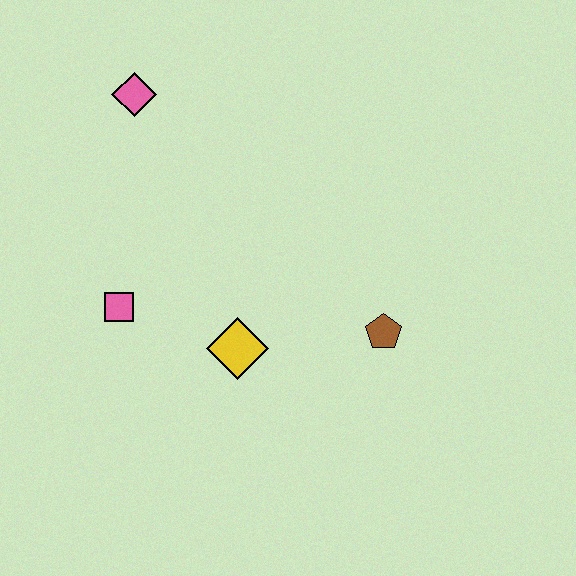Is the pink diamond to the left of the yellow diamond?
Yes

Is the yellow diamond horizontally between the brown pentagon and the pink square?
Yes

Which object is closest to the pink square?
The yellow diamond is closest to the pink square.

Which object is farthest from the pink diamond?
The brown pentagon is farthest from the pink diamond.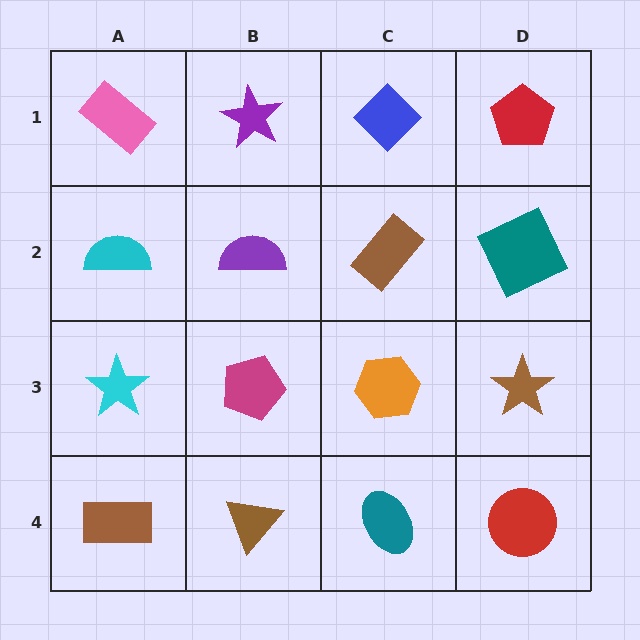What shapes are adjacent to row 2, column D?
A red pentagon (row 1, column D), a brown star (row 3, column D), a brown rectangle (row 2, column C).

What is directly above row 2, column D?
A red pentagon.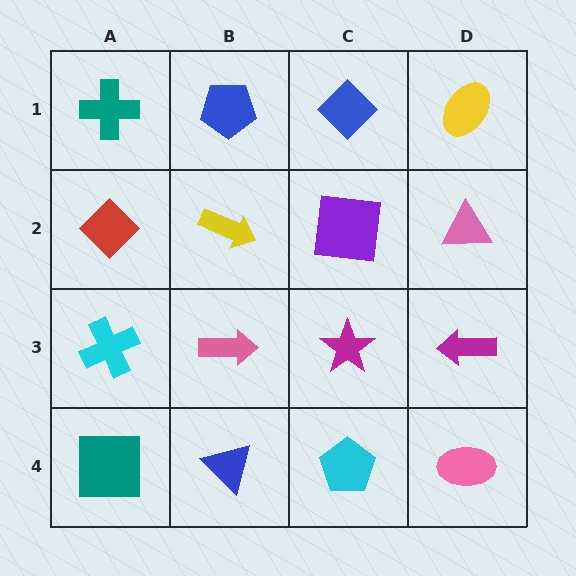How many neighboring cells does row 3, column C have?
4.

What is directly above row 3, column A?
A red diamond.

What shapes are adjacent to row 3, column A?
A red diamond (row 2, column A), a teal square (row 4, column A), a pink arrow (row 3, column B).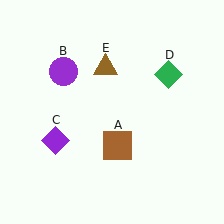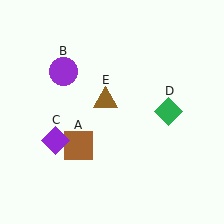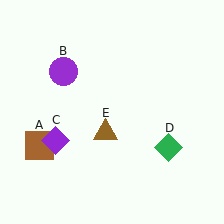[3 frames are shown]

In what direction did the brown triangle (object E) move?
The brown triangle (object E) moved down.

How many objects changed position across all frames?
3 objects changed position: brown square (object A), green diamond (object D), brown triangle (object E).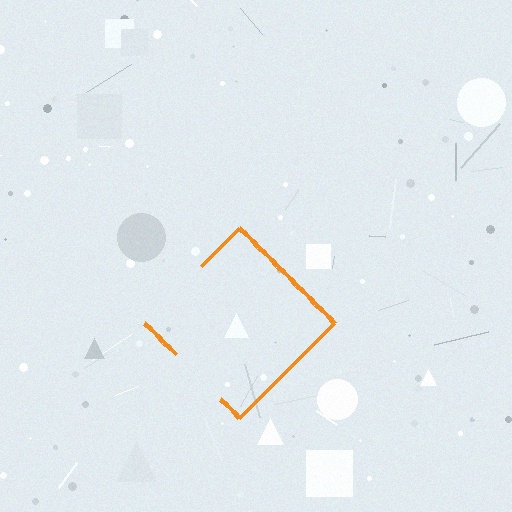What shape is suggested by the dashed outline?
The dashed outline suggests a diamond.